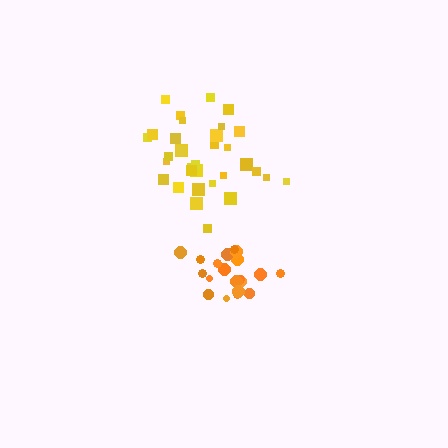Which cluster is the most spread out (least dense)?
Orange.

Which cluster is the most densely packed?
Yellow.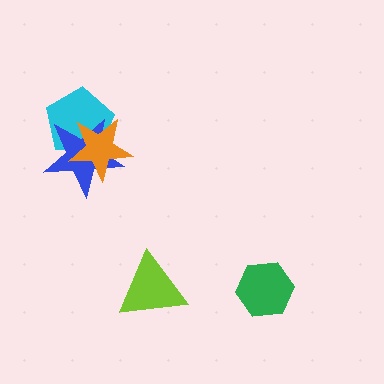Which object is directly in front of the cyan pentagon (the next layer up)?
The blue star is directly in front of the cyan pentagon.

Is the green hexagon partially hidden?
No, no other shape covers it.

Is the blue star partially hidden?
Yes, it is partially covered by another shape.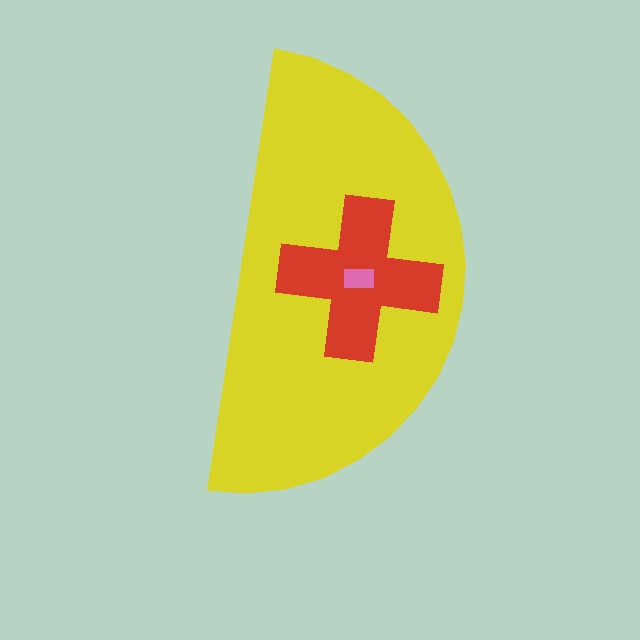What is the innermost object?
The pink rectangle.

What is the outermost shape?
The yellow semicircle.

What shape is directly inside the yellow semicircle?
The red cross.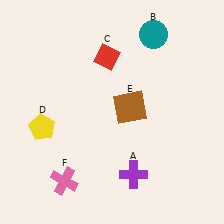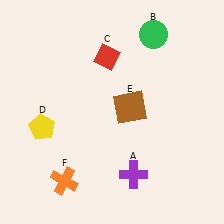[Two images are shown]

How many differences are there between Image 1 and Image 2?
There are 2 differences between the two images.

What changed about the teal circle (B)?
In Image 1, B is teal. In Image 2, it changed to green.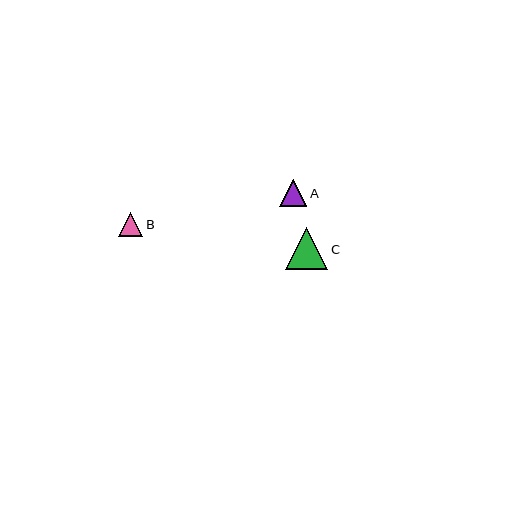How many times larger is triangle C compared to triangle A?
Triangle C is approximately 1.6 times the size of triangle A.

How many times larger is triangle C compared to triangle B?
Triangle C is approximately 1.8 times the size of triangle B.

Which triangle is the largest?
Triangle C is the largest with a size of approximately 42 pixels.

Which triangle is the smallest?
Triangle B is the smallest with a size of approximately 24 pixels.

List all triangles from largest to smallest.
From largest to smallest: C, A, B.